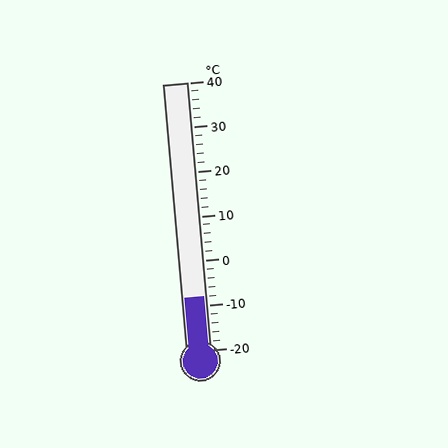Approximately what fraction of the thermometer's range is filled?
The thermometer is filled to approximately 20% of its range.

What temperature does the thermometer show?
The thermometer shows approximately -8°C.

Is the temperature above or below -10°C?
The temperature is above -10°C.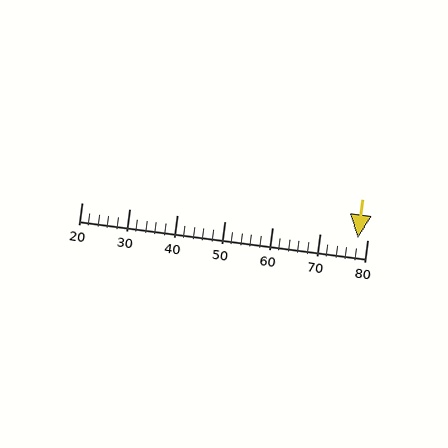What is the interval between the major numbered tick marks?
The major tick marks are spaced 10 units apart.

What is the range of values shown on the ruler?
The ruler shows values from 20 to 80.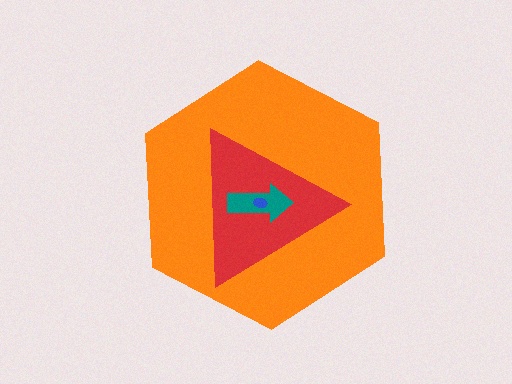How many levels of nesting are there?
4.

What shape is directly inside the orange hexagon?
The red triangle.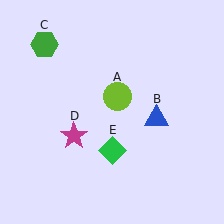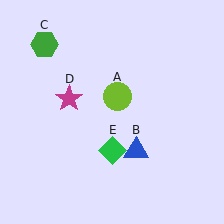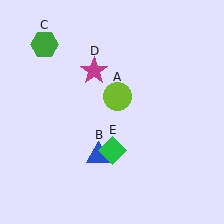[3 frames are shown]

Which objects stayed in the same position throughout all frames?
Lime circle (object A) and green hexagon (object C) and green diamond (object E) remained stationary.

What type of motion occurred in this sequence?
The blue triangle (object B), magenta star (object D) rotated clockwise around the center of the scene.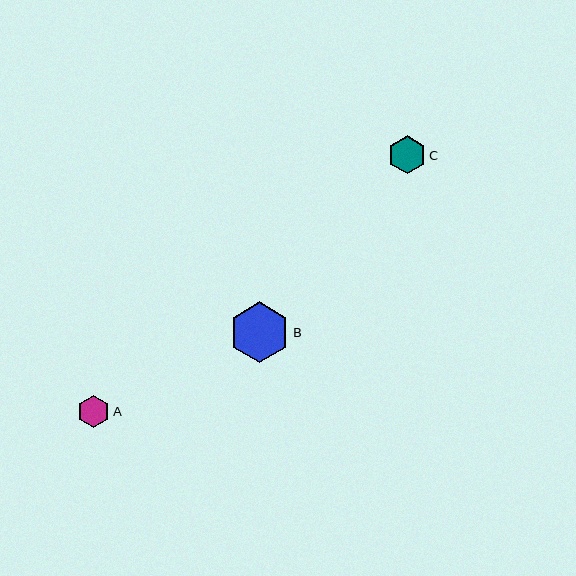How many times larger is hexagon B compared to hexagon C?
Hexagon B is approximately 1.6 times the size of hexagon C.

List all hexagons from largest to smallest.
From largest to smallest: B, C, A.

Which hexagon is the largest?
Hexagon B is the largest with a size of approximately 60 pixels.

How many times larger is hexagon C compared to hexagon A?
Hexagon C is approximately 1.2 times the size of hexagon A.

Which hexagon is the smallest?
Hexagon A is the smallest with a size of approximately 32 pixels.